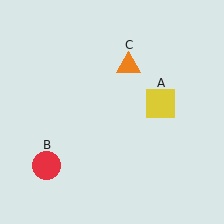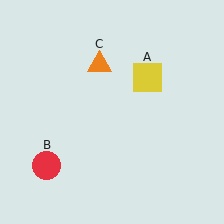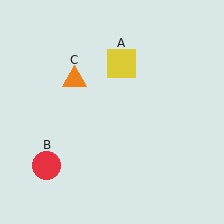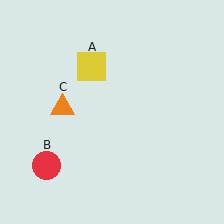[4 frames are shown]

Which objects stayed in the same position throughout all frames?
Red circle (object B) remained stationary.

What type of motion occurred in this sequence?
The yellow square (object A), orange triangle (object C) rotated counterclockwise around the center of the scene.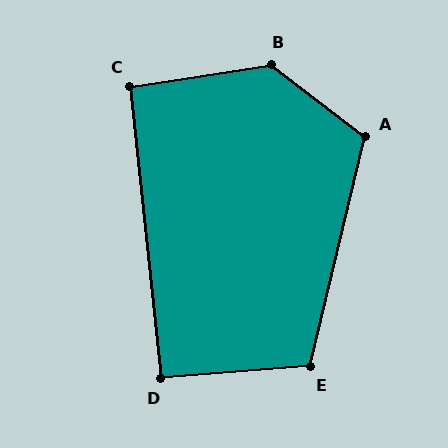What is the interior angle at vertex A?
Approximately 114 degrees (obtuse).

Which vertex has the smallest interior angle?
D, at approximately 92 degrees.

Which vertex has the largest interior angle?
B, at approximately 134 degrees.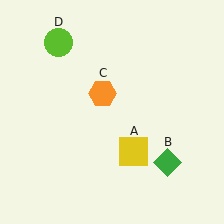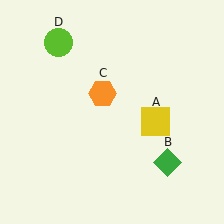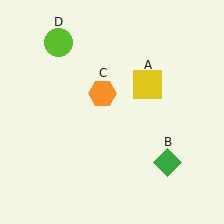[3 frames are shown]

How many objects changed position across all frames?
1 object changed position: yellow square (object A).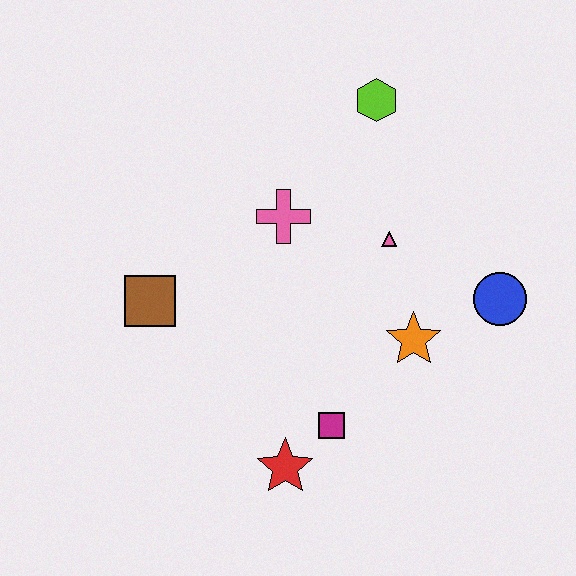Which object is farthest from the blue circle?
The brown square is farthest from the blue circle.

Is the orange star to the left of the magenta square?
No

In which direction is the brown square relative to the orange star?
The brown square is to the left of the orange star.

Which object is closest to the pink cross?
The pink triangle is closest to the pink cross.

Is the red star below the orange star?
Yes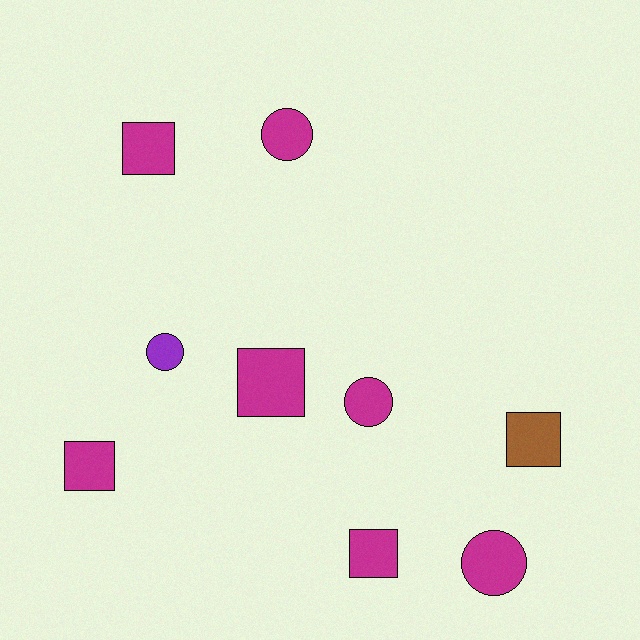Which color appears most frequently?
Magenta, with 7 objects.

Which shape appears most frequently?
Square, with 5 objects.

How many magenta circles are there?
There are 3 magenta circles.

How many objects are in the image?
There are 9 objects.